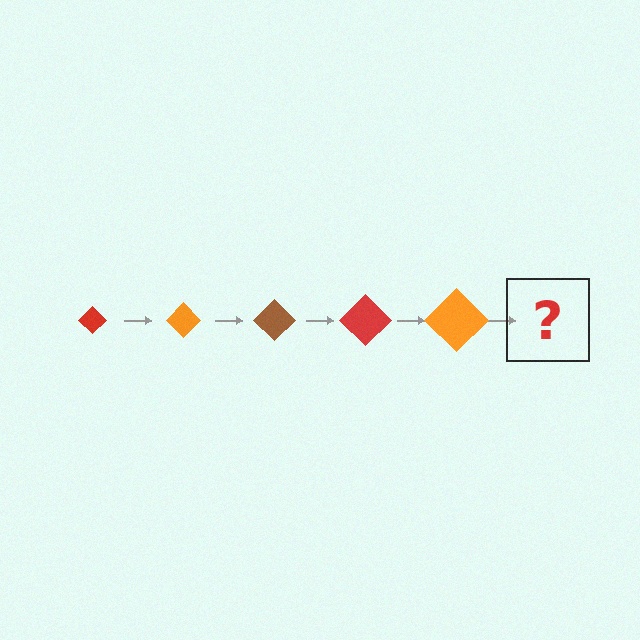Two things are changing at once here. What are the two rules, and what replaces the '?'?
The two rules are that the diamond grows larger each step and the color cycles through red, orange, and brown. The '?' should be a brown diamond, larger than the previous one.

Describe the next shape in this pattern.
It should be a brown diamond, larger than the previous one.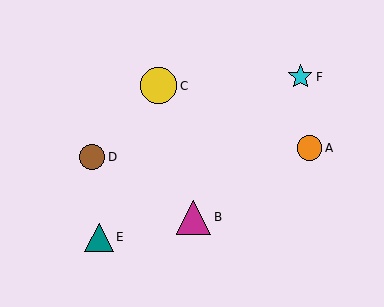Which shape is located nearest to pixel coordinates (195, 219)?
The magenta triangle (labeled B) at (194, 217) is nearest to that location.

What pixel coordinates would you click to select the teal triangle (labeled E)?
Click at (99, 237) to select the teal triangle E.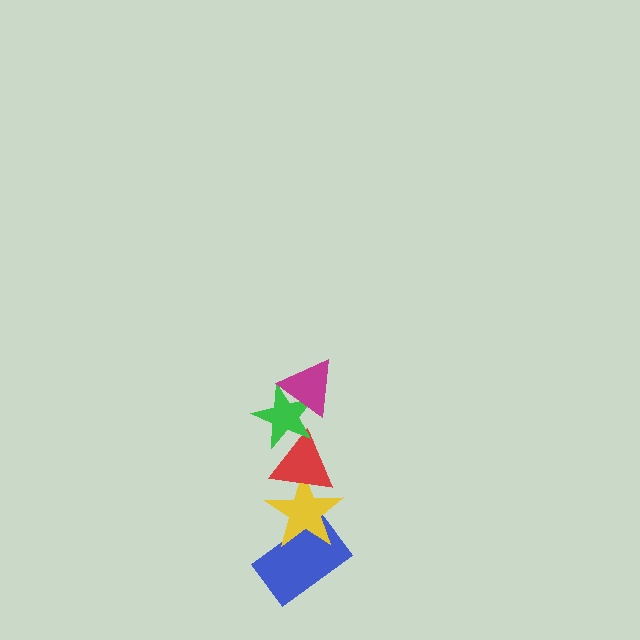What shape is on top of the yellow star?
The red triangle is on top of the yellow star.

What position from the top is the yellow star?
The yellow star is 4th from the top.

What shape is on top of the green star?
The magenta triangle is on top of the green star.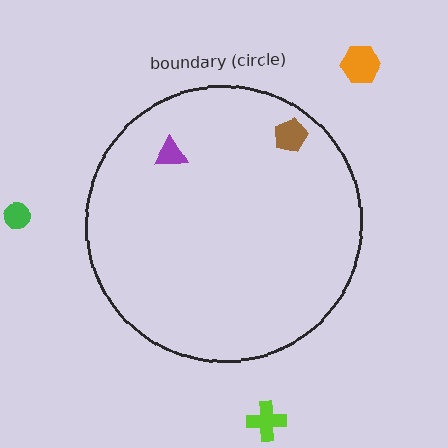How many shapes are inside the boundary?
2 inside, 3 outside.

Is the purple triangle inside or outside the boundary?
Inside.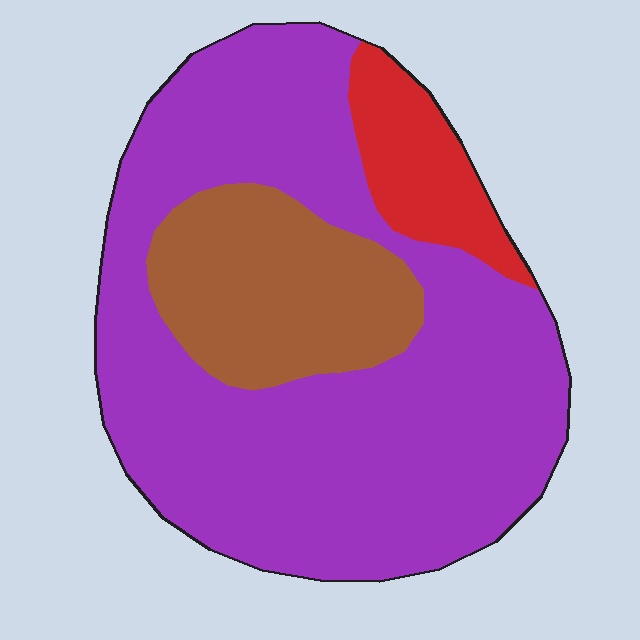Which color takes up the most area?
Purple, at roughly 70%.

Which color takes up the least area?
Red, at roughly 10%.